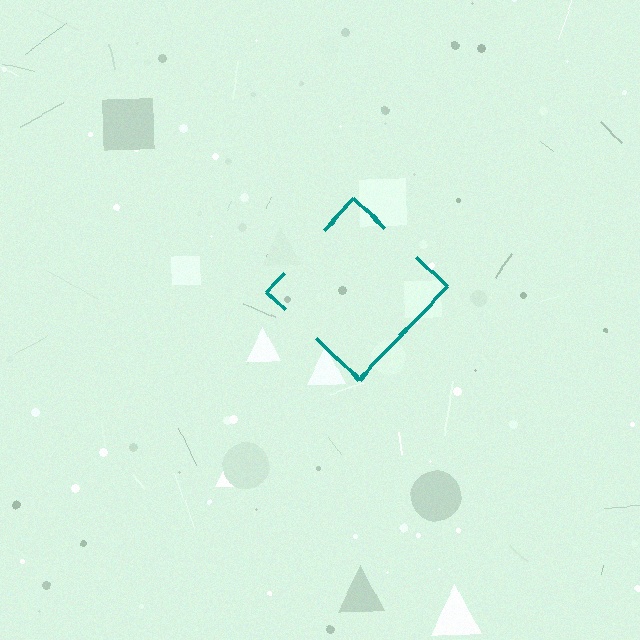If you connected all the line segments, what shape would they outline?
They would outline a diamond.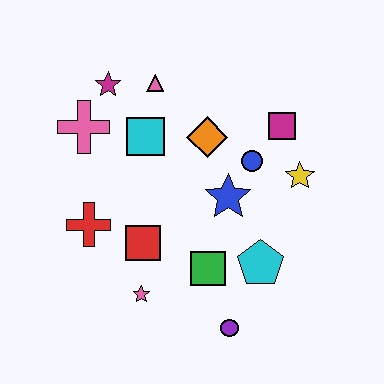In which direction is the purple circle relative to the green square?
The purple circle is below the green square.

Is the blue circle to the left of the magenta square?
Yes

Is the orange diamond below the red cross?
No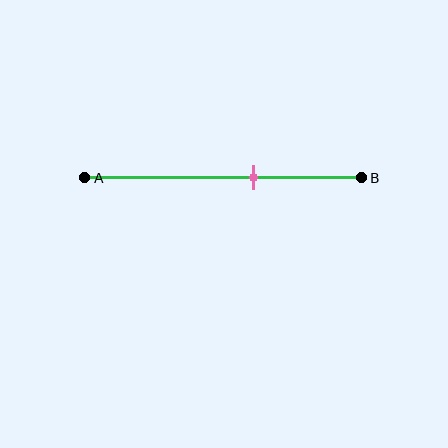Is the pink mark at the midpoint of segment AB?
No, the mark is at about 60% from A, not at the 50% midpoint.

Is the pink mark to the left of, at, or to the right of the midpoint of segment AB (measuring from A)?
The pink mark is to the right of the midpoint of segment AB.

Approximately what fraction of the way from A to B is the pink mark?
The pink mark is approximately 60% of the way from A to B.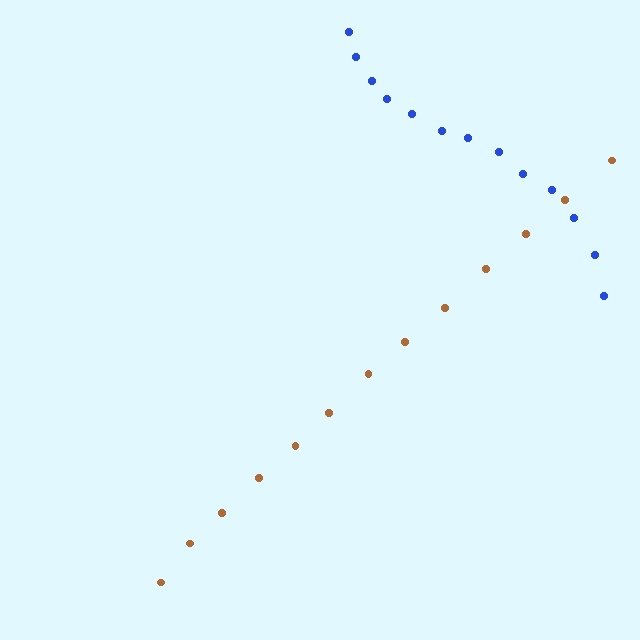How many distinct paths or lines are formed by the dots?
There are 2 distinct paths.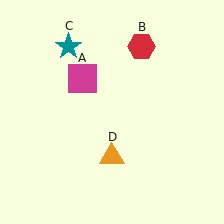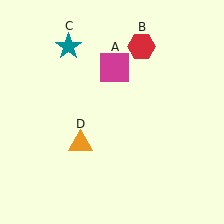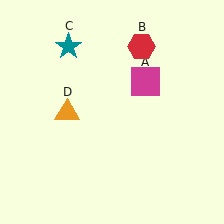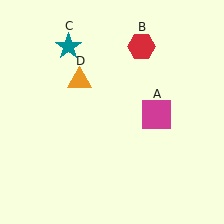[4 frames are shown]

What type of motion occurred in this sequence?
The magenta square (object A), orange triangle (object D) rotated clockwise around the center of the scene.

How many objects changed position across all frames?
2 objects changed position: magenta square (object A), orange triangle (object D).